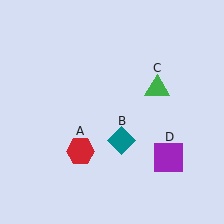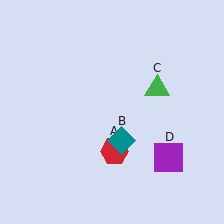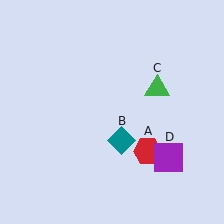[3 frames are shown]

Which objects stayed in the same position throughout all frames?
Teal diamond (object B) and green triangle (object C) and purple square (object D) remained stationary.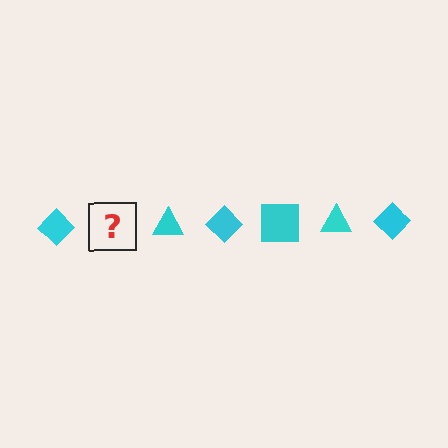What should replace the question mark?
The question mark should be replaced with a cyan square.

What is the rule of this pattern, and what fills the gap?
The rule is that the pattern cycles through diamond, square, triangle shapes in cyan. The gap should be filled with a cyan square.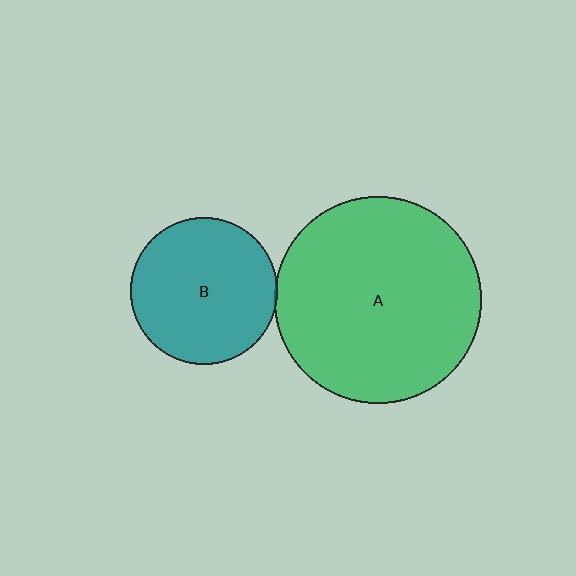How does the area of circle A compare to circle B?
Approximately 2.0 times.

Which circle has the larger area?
Circle A (green).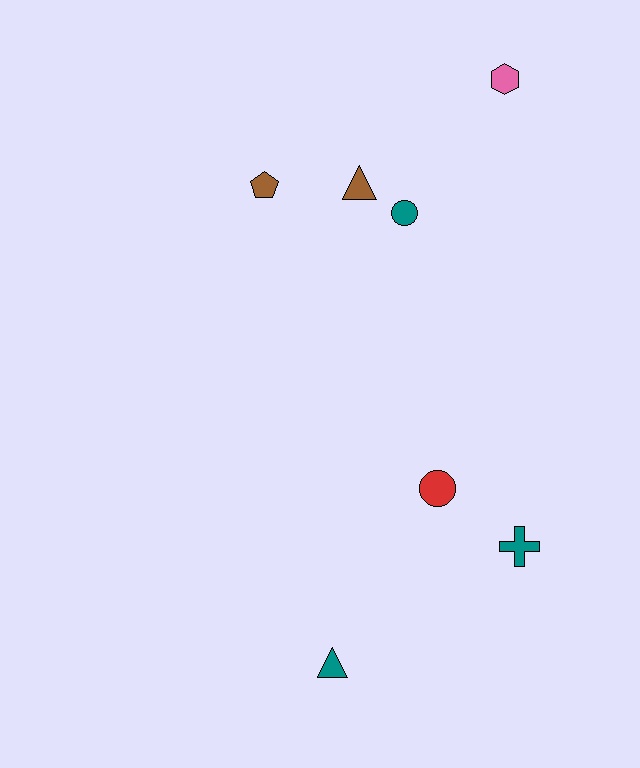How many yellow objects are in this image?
There are no yellow objects.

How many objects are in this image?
There are 7 objects.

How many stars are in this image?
There are no stars.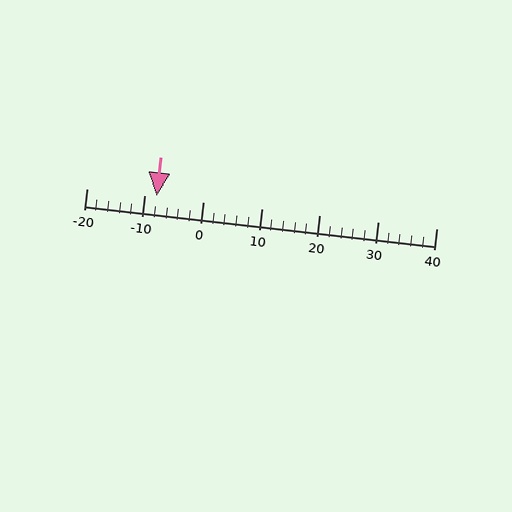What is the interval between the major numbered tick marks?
The major tick marks are spaced 10 units apart.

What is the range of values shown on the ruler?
The ruler shows values from -20 to 40.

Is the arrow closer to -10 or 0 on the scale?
The arrow is closer to -10.